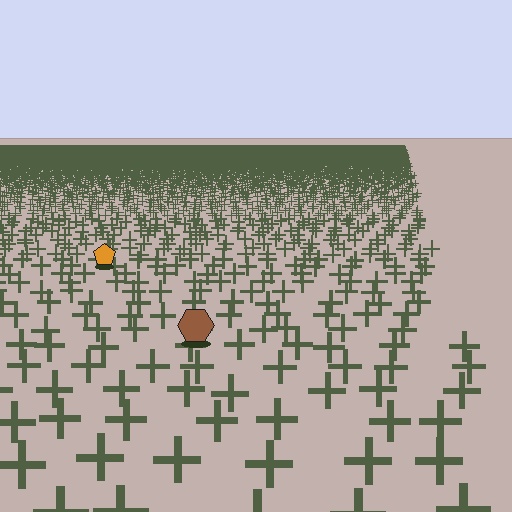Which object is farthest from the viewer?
The orange pentagon is farthest from the viewer. It appears smaller and the ground texture around it is denser.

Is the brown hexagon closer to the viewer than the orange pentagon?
Yes. The brown hexagon is closer — you can tell from the texture gradient: the ground texture is coarser near it.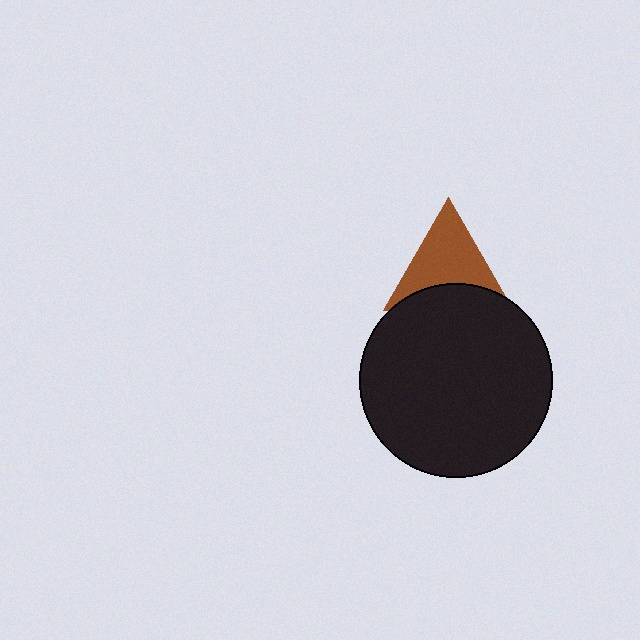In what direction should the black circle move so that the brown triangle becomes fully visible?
The black circle should move down. That is the shortest direction to clear the overlap and leave the brown triangle fully visible.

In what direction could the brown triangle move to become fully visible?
The brown triangle could move up. That would shift it out from behind the black circle entirely.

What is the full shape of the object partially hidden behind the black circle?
The partially hidden object is a brown triangle.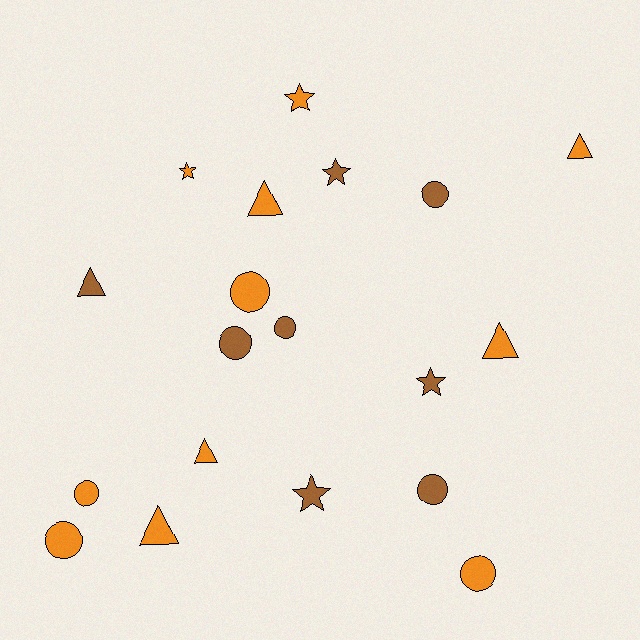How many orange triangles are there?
There are 5 orange triangles.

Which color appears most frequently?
Orange, with 11 objects.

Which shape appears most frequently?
Circle, with 8 objects.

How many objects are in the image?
There are 19 objects.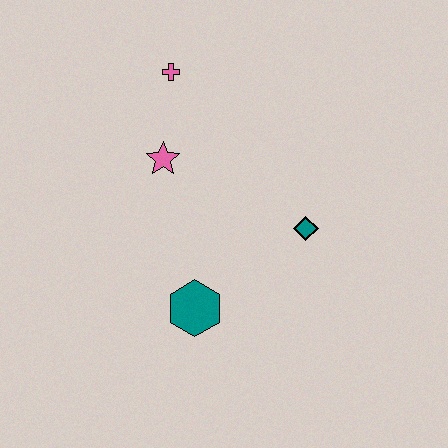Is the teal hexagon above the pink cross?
No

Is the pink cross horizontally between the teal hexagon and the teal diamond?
No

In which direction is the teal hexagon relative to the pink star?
The teal hexagon is below the pink star.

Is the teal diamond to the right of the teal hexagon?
Yes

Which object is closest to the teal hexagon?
The teal diamond is closest to the teal hexagon.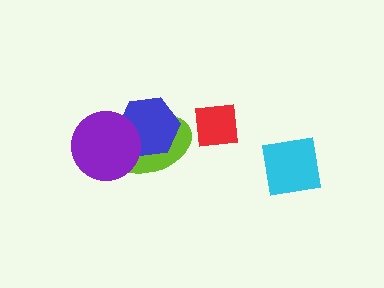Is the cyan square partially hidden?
No, no other shape covers it.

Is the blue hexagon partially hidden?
Yes, it is partially covered by another shape.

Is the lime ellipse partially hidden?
Yes, it is partially covered by another shape.